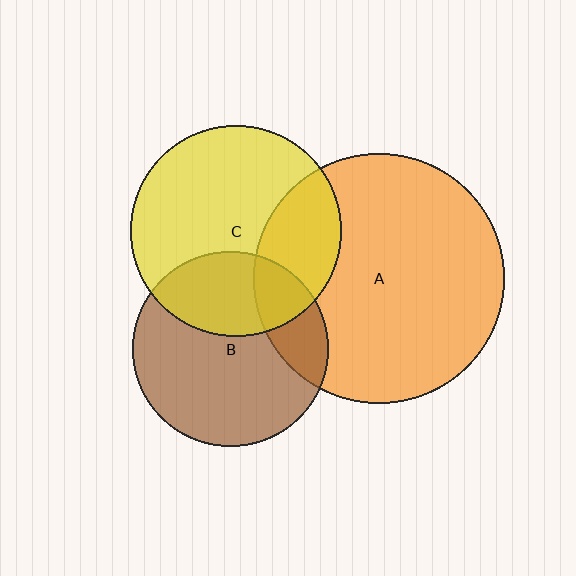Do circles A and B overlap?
Yes.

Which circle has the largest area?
Circle A (orange).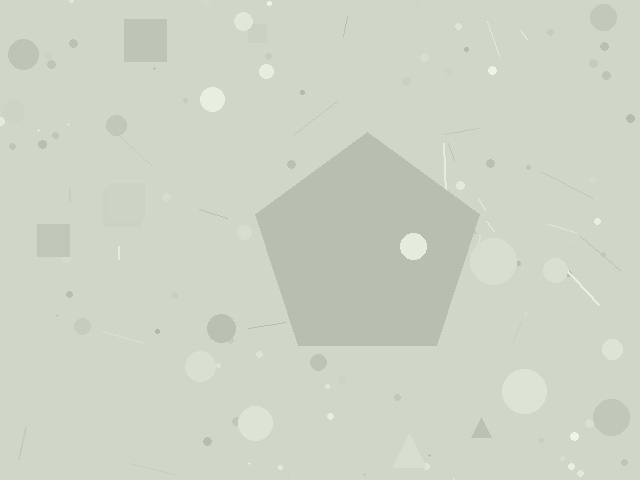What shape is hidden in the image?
A pentagon is hidden in the image.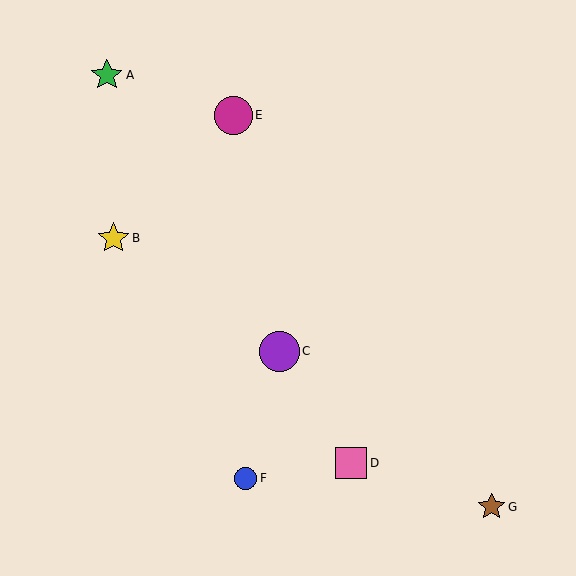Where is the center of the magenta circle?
The center of the magenta circle is at (233, 115).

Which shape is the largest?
The purple circle (labeled C) is the largest.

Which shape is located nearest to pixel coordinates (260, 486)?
The blue circle (labeled F) at (246, 478) is nearest to that location.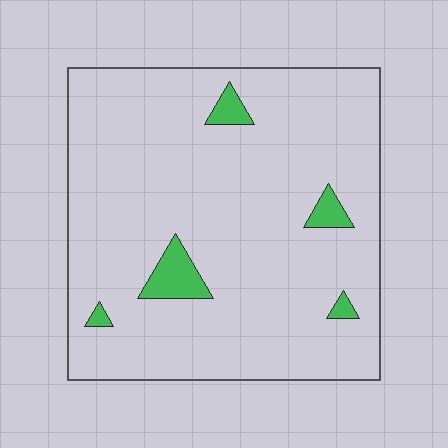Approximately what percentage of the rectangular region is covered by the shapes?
Approximately 5%.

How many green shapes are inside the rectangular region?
5.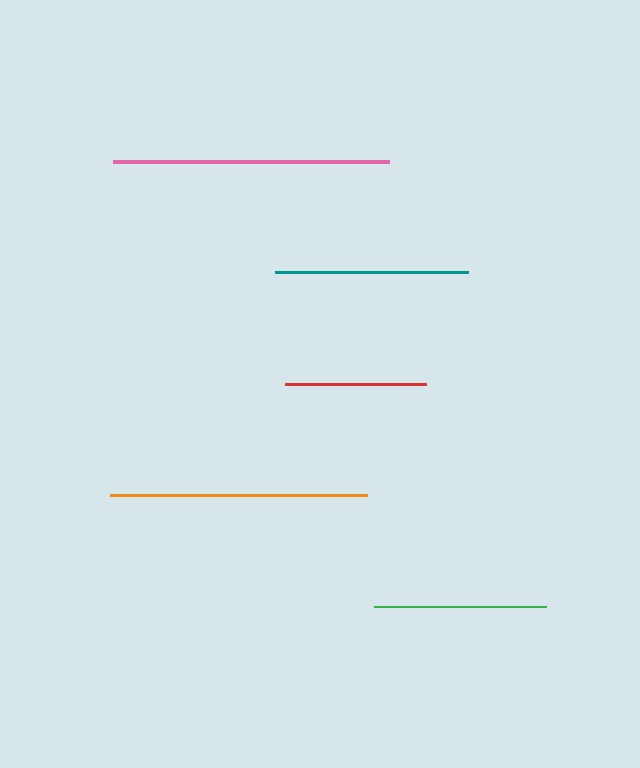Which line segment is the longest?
The pink line is the longest at approximately 275 pixels.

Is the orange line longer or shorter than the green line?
The orange line is longer than the green line.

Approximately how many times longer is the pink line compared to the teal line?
The pink line is approximately 1.4 times the length of the teal line.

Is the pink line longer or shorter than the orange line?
The pink line is longer than the orange line.